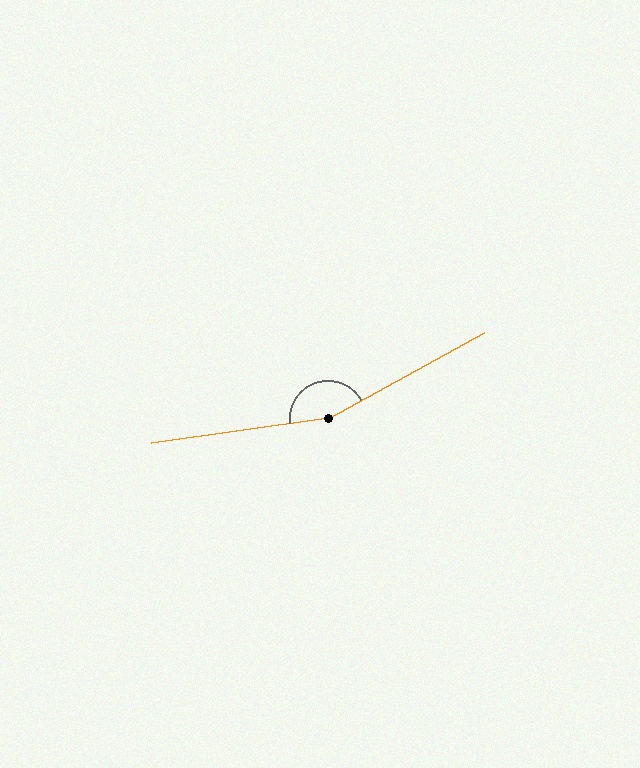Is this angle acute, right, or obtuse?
It is obtuse.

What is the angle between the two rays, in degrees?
Approximately 159 degrees.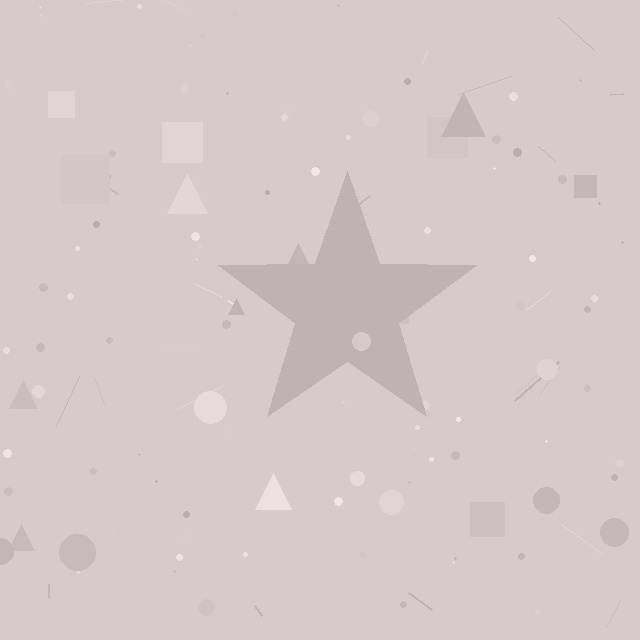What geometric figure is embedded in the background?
A star is embedded in the background.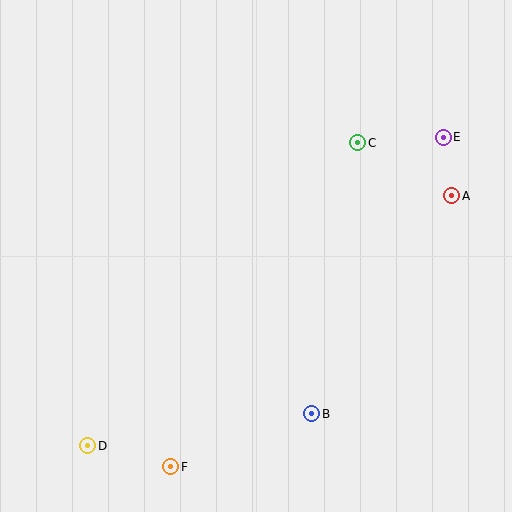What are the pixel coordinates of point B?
Point B is at (312, 414).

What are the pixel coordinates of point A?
Point A is at (452, 196).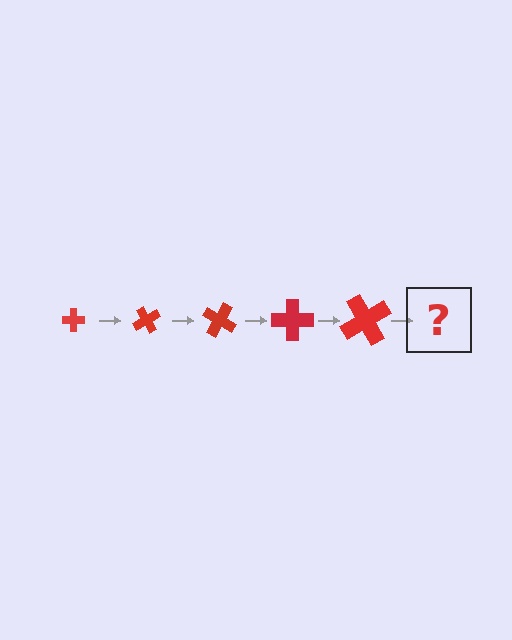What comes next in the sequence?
The next element should be a cross, larger than the previous one and rotated 300 degrees from the start.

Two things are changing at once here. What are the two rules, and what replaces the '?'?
The two rules are that the cross grows larger each step and it rotates 60 degrees each step. The '?' should be a cross, larger than the previous one and rotated 300 degrees from the start.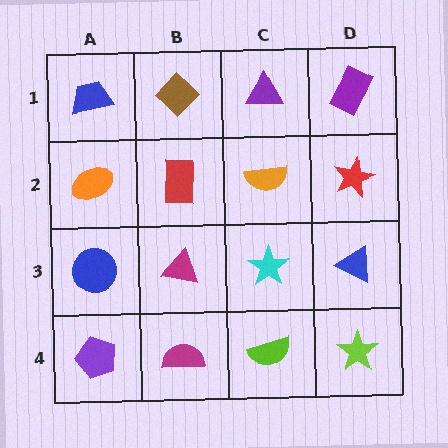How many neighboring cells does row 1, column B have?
3.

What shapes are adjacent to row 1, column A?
An orange ellipse (row 2, column A), a brown diamond (row 1, column B).